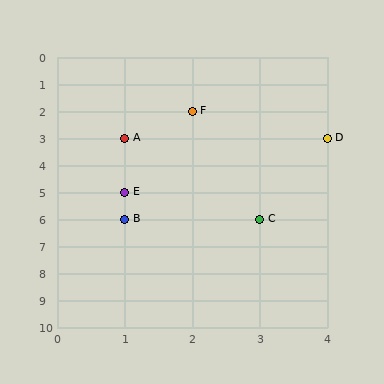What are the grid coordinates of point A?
Point A is at grid coordinates (1, 3).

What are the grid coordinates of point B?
Point B is at grid coordinates (1, 6).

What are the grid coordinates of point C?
Point C is at grid coordinates (3, 6).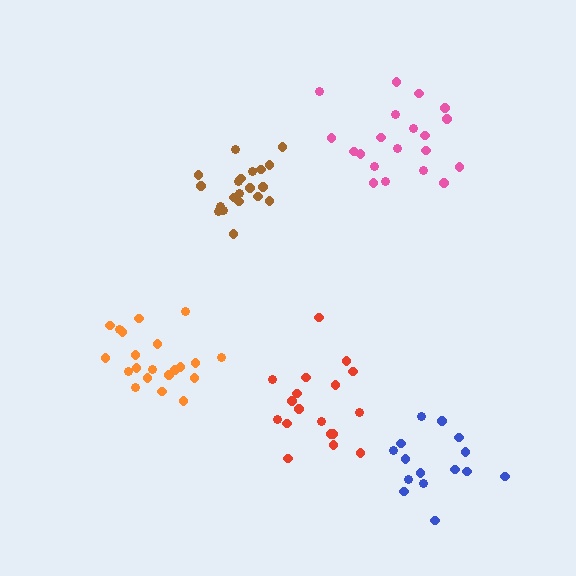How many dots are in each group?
Group 1: 15 dots, Group 2: 20 dots, Group 3: 18 dots, Group 4: 21 dots, Group 5: 20 dots (94 total).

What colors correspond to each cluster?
The clusters are colored: blue, pink, red, orange, brown.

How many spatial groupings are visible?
There are 5 spatial groupings.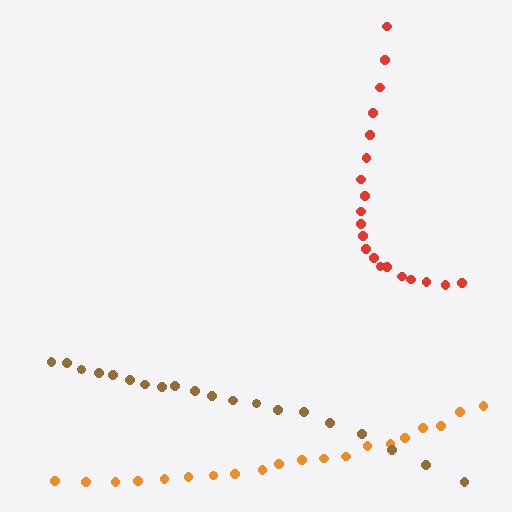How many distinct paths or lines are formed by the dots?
There are 3 distinct paths.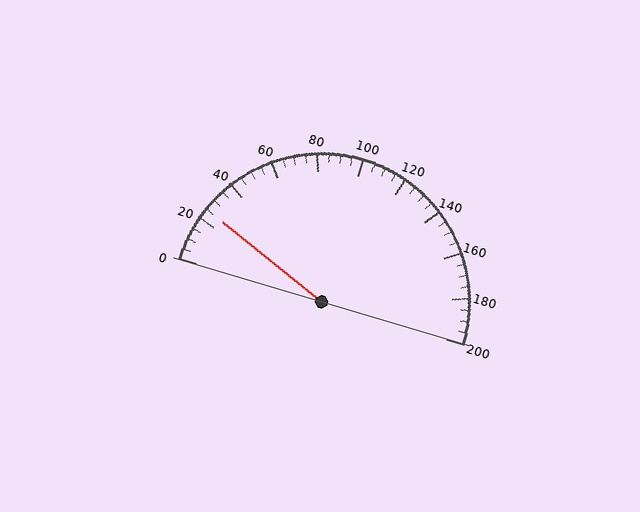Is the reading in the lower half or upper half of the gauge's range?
The reading is in the lower half of the range (0 to 200).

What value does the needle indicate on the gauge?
The needle indicates approximately 25.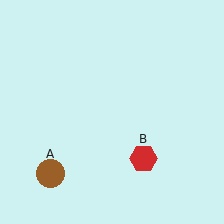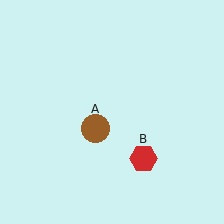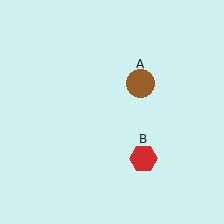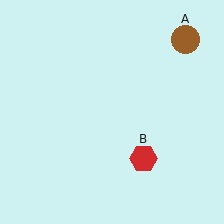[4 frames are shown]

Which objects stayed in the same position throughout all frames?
Red hexagon (object B) remained stationary.